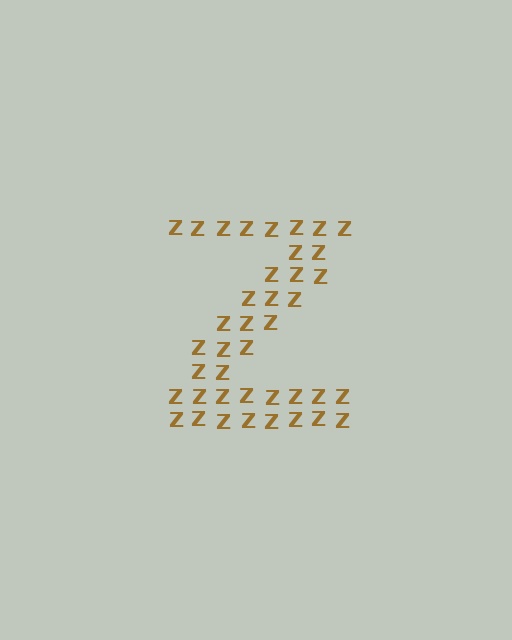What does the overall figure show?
The overall figure shows the letter Z.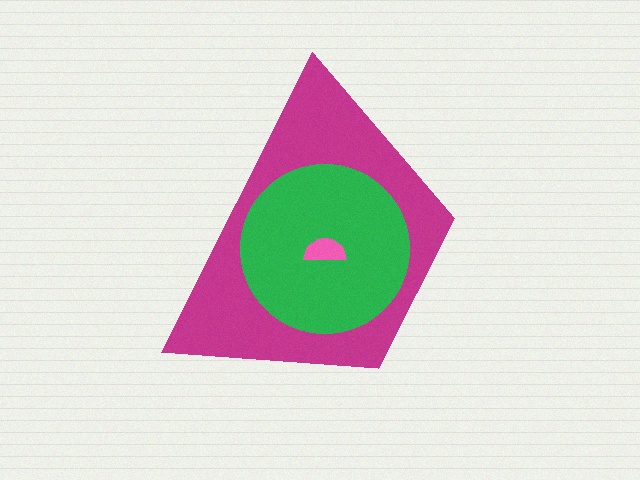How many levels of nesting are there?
3.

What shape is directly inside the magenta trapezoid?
The green circle.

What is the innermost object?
The pink semicircle.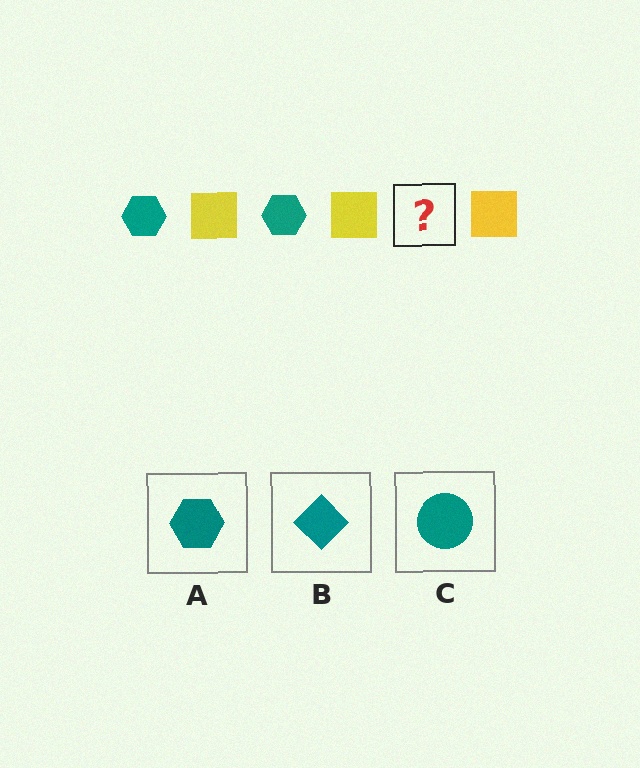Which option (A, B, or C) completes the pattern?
A.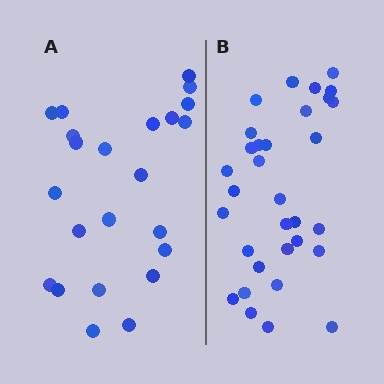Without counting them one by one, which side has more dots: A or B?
Region B (the right region) has more dots.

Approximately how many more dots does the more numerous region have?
Region B has roughly 8 or so more dots than region A.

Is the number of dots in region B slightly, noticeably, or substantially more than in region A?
Region B has noticeably more, but not dramatically so. The ratio is roughly 1.4 to 1.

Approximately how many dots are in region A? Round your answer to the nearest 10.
About 20 dots. (The exact count is 23, which rounds to 20.)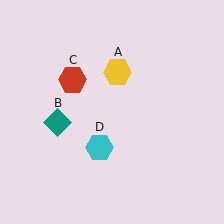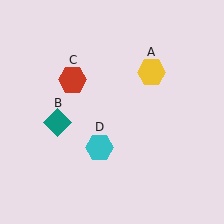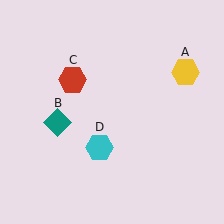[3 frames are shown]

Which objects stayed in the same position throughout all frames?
Teal diamond (object B) and red hexagon (object C) and cyan hexagon (object D) remained stationary.